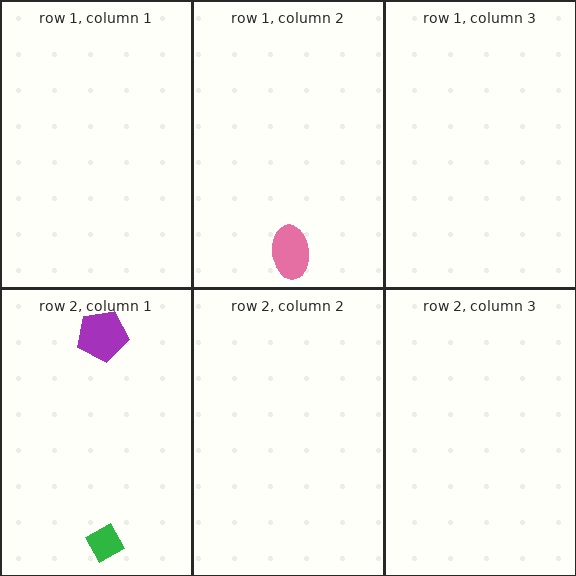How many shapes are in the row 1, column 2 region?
1.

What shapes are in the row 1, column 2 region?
The pink ellipse.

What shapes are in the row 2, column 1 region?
The green diamond, the purple pentagon.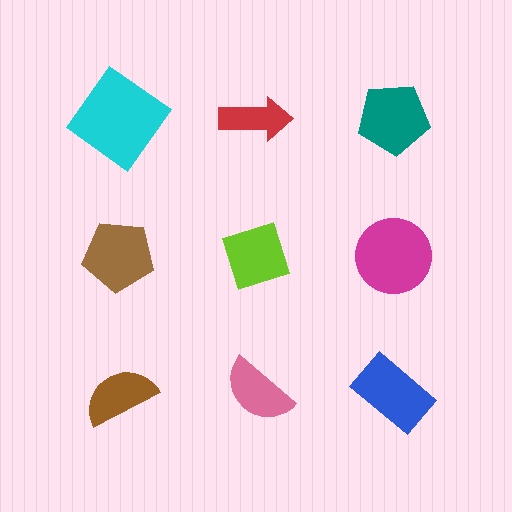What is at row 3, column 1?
A brown semicircle.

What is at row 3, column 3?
A blue rectangle.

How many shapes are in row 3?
3 shapes.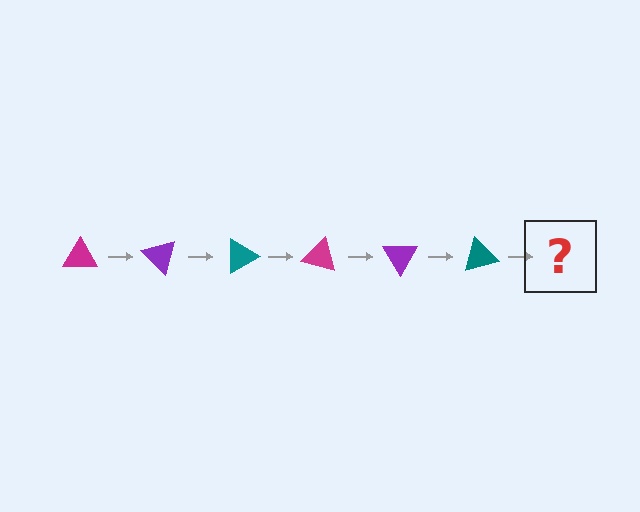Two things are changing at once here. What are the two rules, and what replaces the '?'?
The two rules are that it rotates 45 degrees each step and the color cycles through magenta, purple, and teal. The '?' should be a magenta triangle, rotated 270 degrees from the start.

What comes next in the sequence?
The next element should be a magenta triangle, rotated 270 degrees from the start.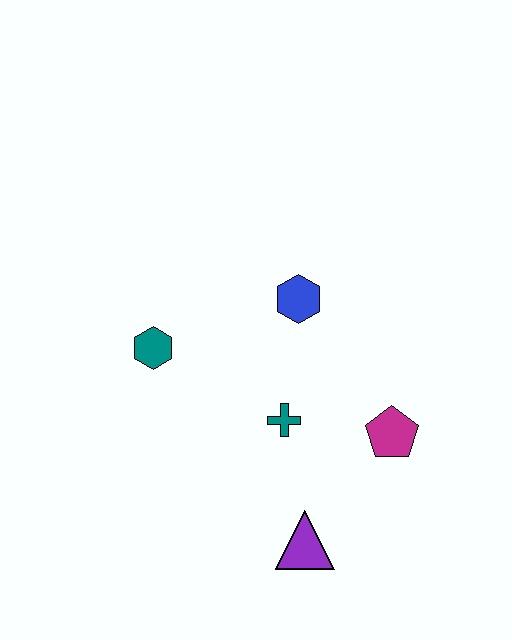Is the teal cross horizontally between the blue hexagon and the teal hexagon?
Yes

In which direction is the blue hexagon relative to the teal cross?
The blue hexagon is above the teal cross.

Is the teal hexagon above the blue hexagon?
No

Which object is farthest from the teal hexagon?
The magenta pentagon is farthest from the teal hexagon.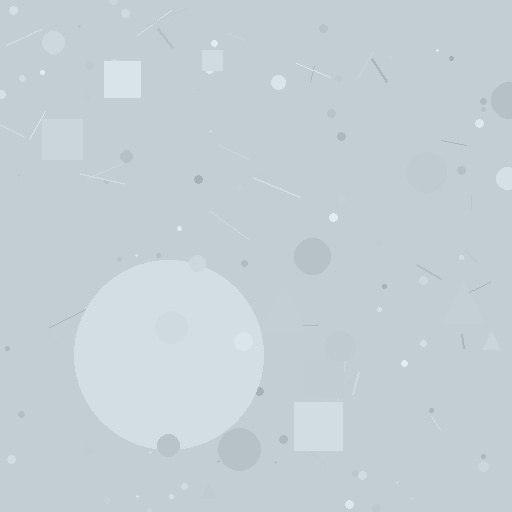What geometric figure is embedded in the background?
A circle is embedded in the background.